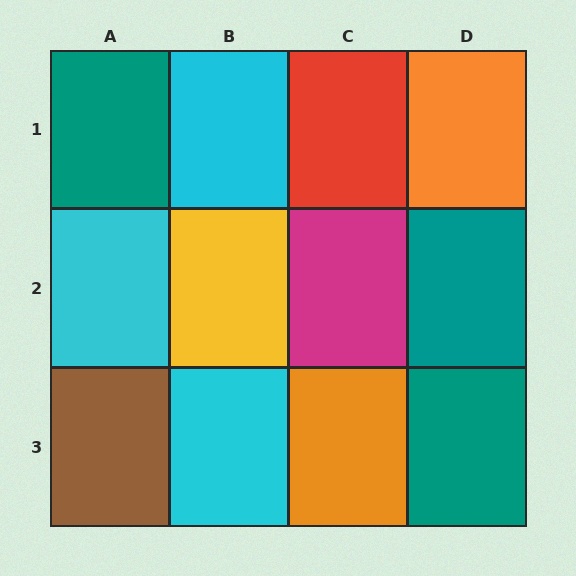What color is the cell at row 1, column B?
Cyan.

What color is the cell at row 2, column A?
Cyan.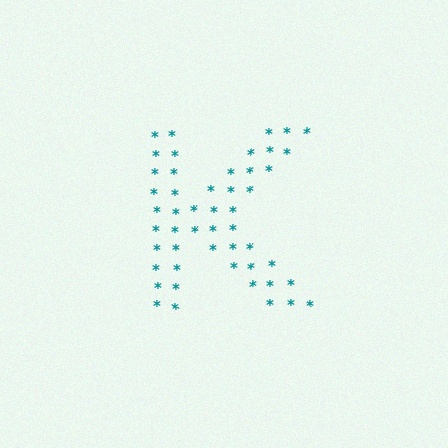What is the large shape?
The large shape is the letter K.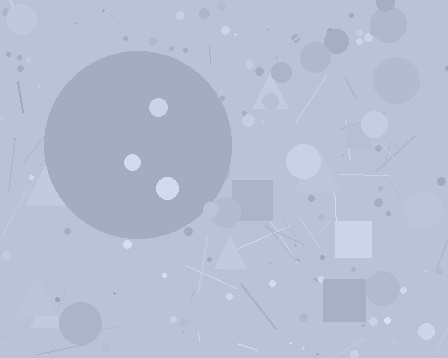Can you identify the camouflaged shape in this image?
The camouflaged shape is a circle.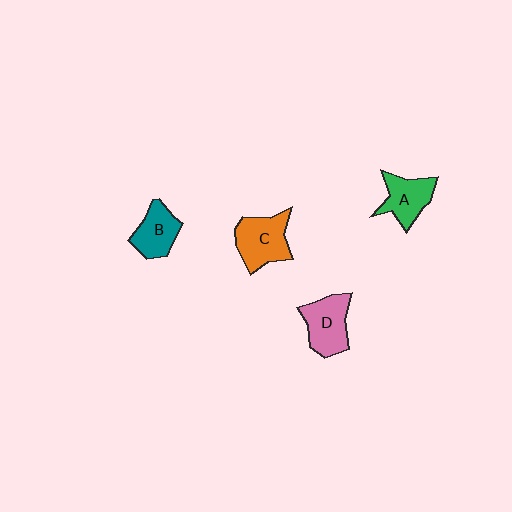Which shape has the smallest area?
Shape B (teal).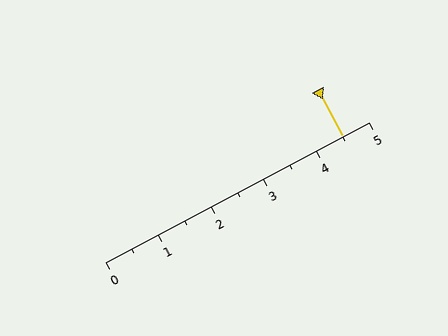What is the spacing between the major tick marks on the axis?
The major ticks are spaced 1 apart.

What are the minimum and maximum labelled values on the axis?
The axis runs from 0 to 5.